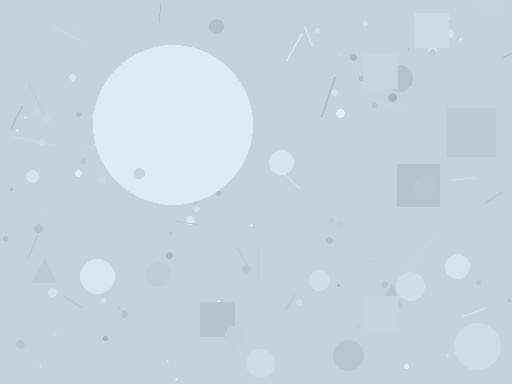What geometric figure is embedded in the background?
A circle is embedded in the background.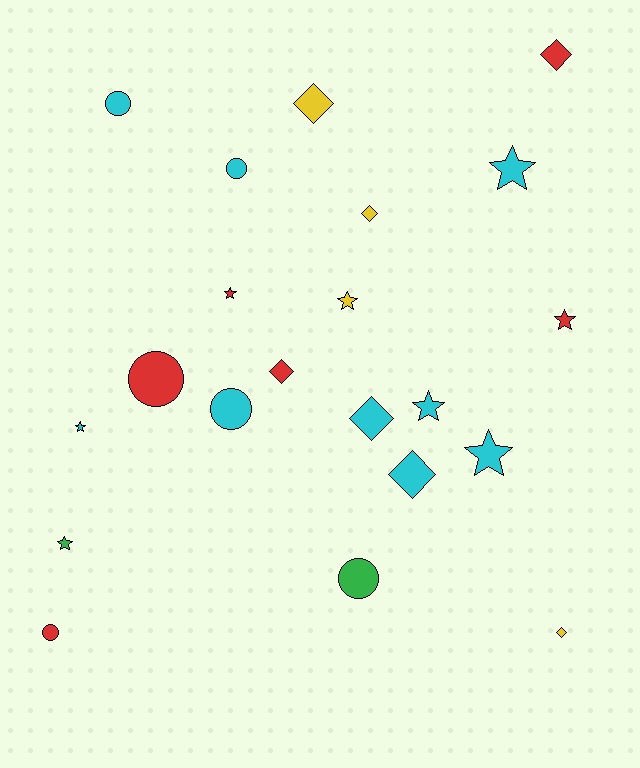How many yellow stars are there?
There is 1 yellow star.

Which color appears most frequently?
Cyan, with 9 objects.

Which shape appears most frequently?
Star, with 8 objects.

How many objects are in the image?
There are 21 objects.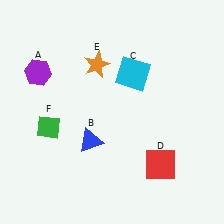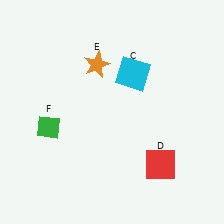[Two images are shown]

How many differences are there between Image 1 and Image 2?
There are 2 differences between the two images.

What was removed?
The blue triangle (B), the purple hexagon (A) were removed in Image 2.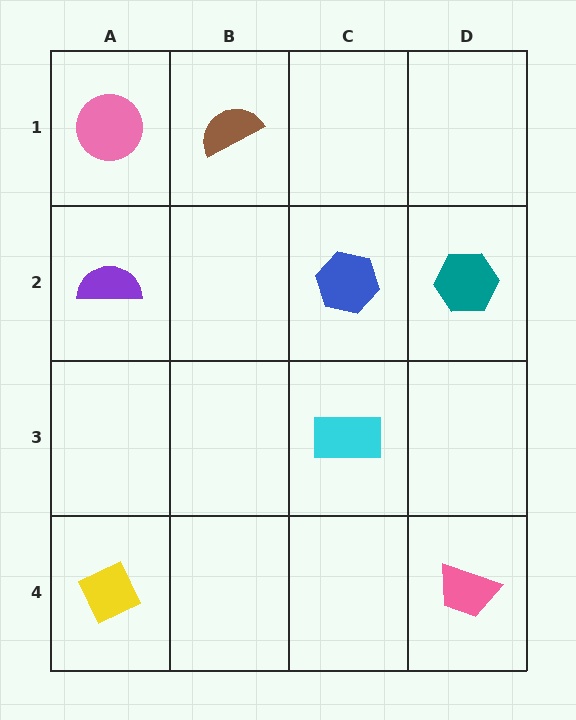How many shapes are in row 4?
2 shapes.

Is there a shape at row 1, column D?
No, that cell is empty.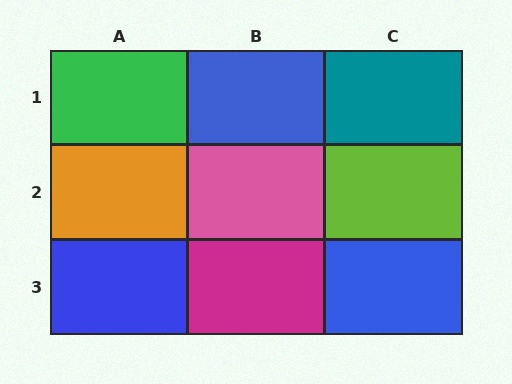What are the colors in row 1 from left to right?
Green, blue, teal.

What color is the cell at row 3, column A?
Blue.